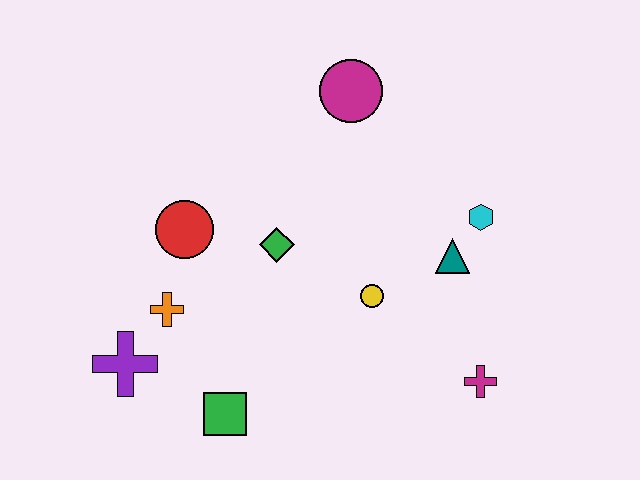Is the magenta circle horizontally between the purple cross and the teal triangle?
Yes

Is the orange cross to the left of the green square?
Yes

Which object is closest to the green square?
The purple cross is closest to the green square.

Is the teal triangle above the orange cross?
Yes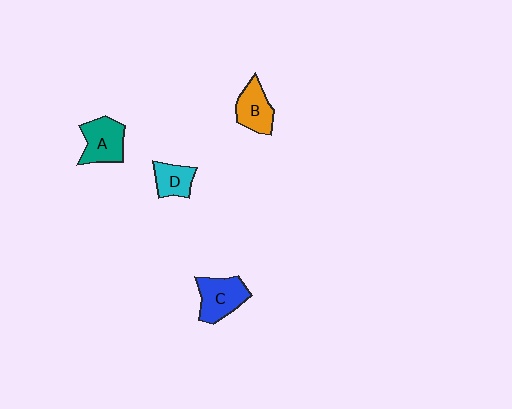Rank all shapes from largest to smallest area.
From largest to smallest: C (blue), A (teal), B (orange), D (cyan).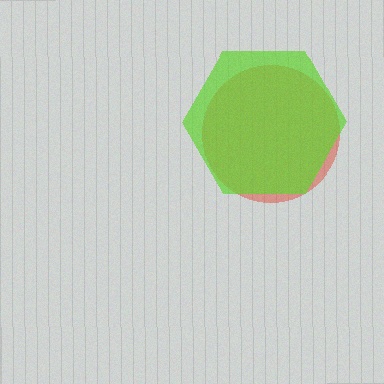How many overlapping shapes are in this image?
There are 2 overlapping shapes in the image.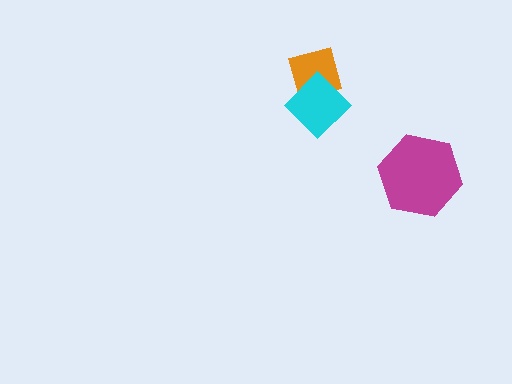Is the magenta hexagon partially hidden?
No, no other shape covers it.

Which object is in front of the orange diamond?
The cyan diamond is in front of the orange diamond.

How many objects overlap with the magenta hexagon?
0 objects overlap with the magenta hexagon.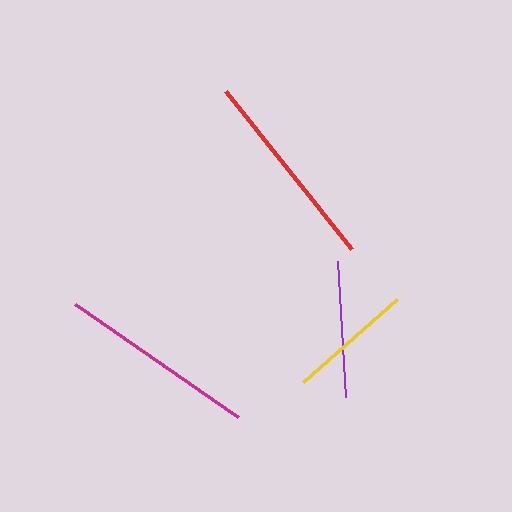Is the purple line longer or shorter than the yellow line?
The purple line is longer than the yellow line.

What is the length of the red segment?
The red segment is approximately 202 pixels long.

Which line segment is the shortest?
The yellow line is the shortest at approximately 125 pixels.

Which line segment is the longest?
The red line is the longest at approximately 202 pixels.